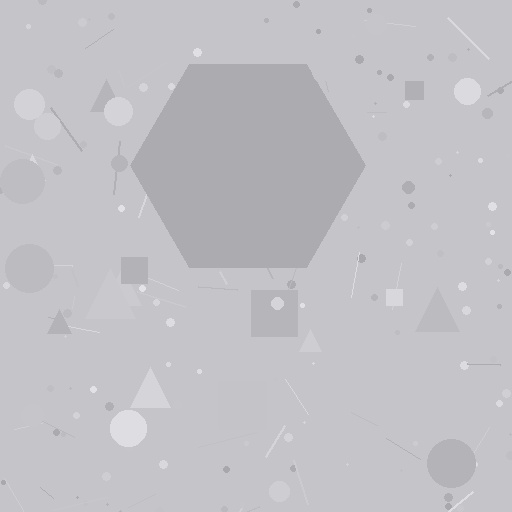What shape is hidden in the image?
A hexagon is hidden in the image.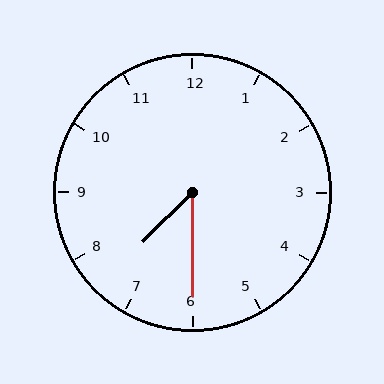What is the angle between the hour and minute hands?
Approximately 45 degrees.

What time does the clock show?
7:30.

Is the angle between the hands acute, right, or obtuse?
It is acute.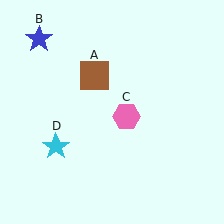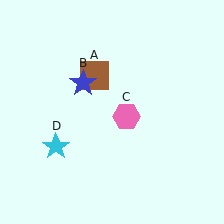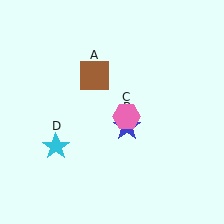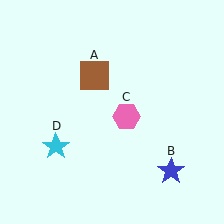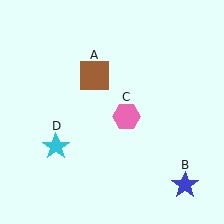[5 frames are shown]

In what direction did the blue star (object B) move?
The blue star (object B) moved down and to the right.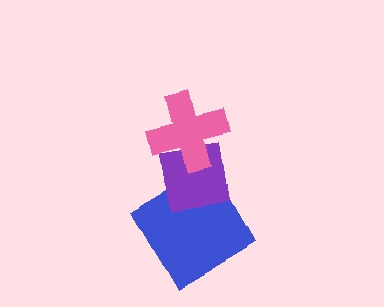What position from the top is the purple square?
The purple square is 2nd from the top.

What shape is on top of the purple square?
The pink cross is on top of the purple square.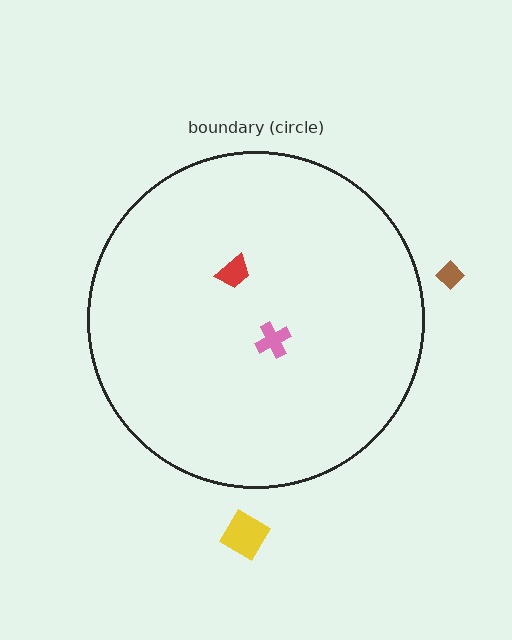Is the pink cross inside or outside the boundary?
Inside.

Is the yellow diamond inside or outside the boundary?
Outside.